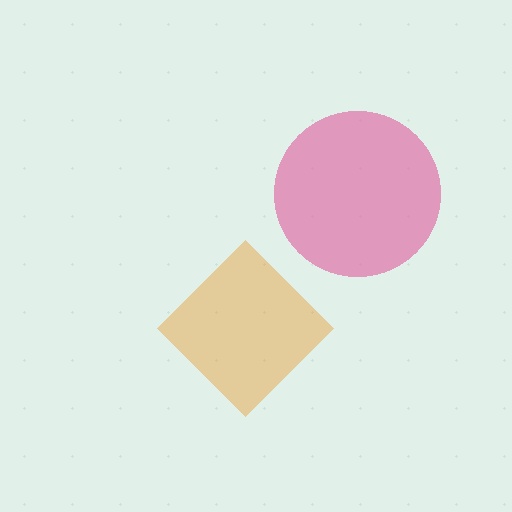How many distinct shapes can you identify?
There are 2 distinct shapes: an orange diamond, a pink circle.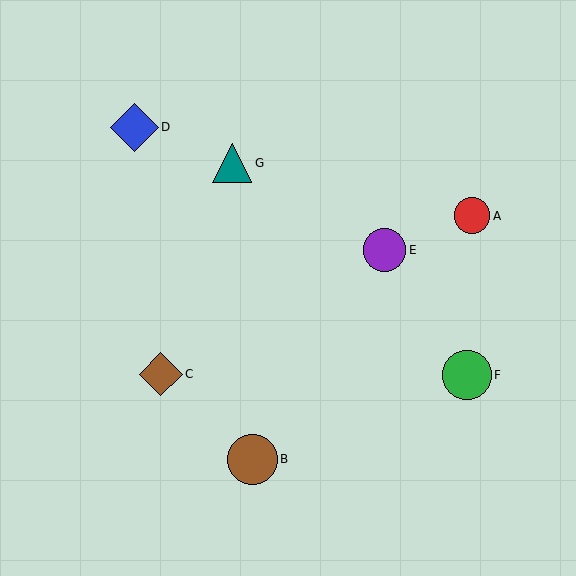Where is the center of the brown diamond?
The center of the brown diamond is at (161, 374).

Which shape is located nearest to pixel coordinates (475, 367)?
The green circle (labeled F) at (467, 375) is nearest to that location.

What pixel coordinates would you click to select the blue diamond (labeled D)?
Click at (134, 127) to select the blue diamond D.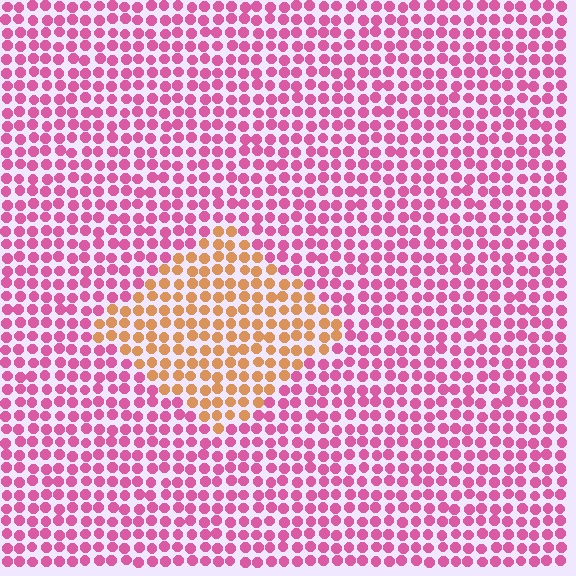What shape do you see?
I see a diamond.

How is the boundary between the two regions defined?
The boundary is defined purely by a slight shift in hue (about 61 degrees). Spacing, size, and orientation are identical on both sides.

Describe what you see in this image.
The image is filled with small pink elements in a uniform arrangement. A diamond-shaped region is visible where the elements are tinted to a slightly different hue, forming a subtle color boundary.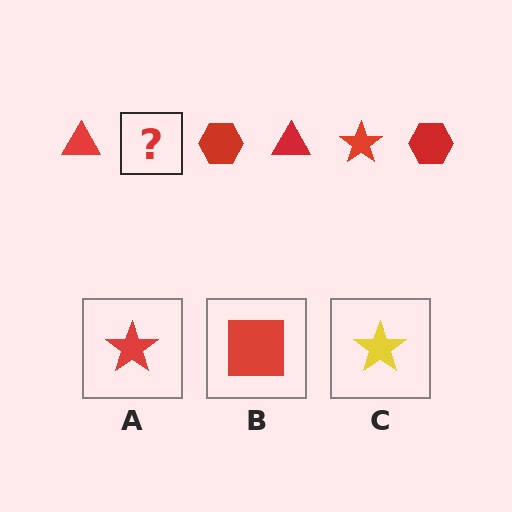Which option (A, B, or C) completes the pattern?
A.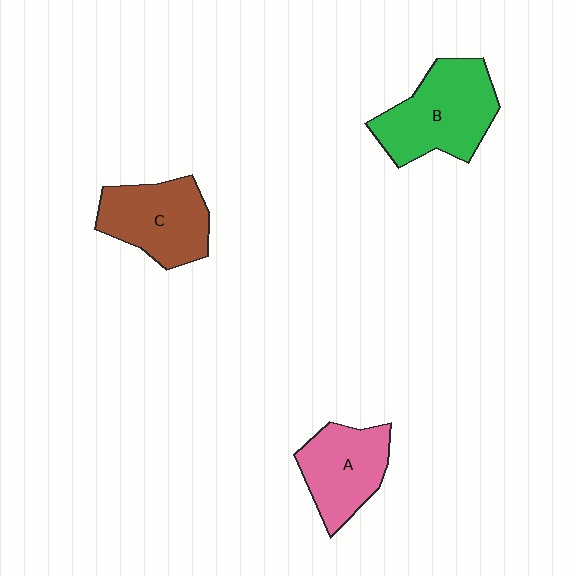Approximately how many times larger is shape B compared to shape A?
Approximately 1.3 times.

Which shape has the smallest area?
Shape A (pink).